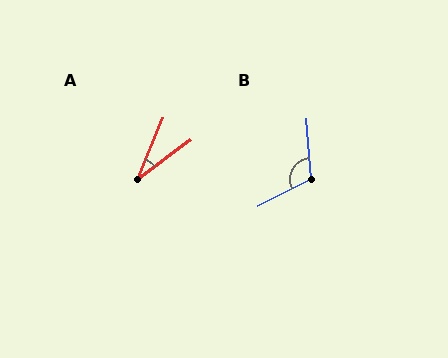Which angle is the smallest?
A, at approximately 31 degrees.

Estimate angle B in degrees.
Approximately 113 degrees.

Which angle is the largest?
B, at approximately 113 degrees.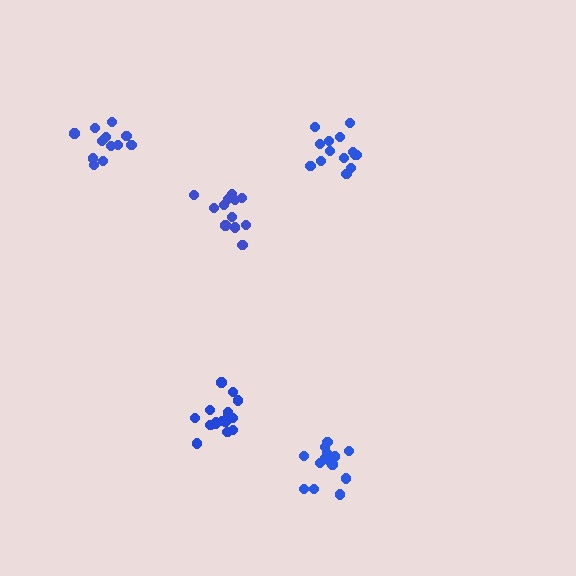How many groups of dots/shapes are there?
There are 5 groups.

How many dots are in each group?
Group 1: 12 dots, Group 2: 14 dots, Group 3: 14 dots, Group 4: 12 dots, Group 5: 16 dots (68 total).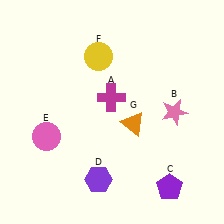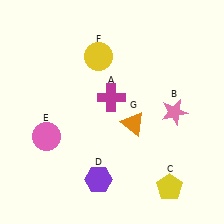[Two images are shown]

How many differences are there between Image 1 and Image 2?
There is 1 difference between the two images.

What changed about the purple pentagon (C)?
In Image 1, C is purple. In Image 2, it changed to yellow.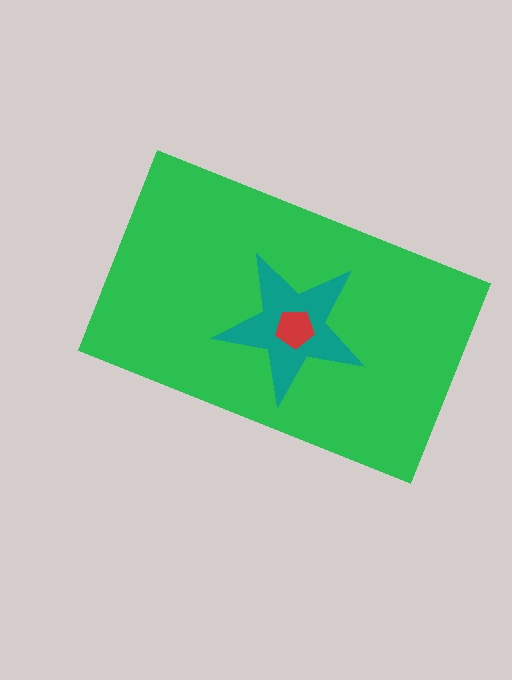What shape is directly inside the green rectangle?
The teal star.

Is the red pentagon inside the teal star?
Yes.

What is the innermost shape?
The red pentagon.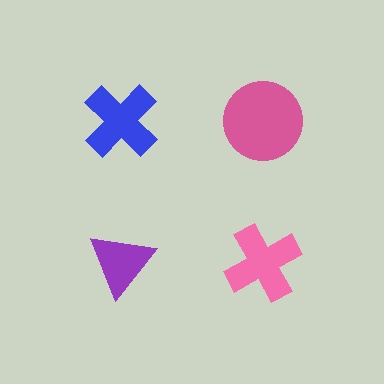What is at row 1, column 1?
A blue cross.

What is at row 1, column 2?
A pink circle.